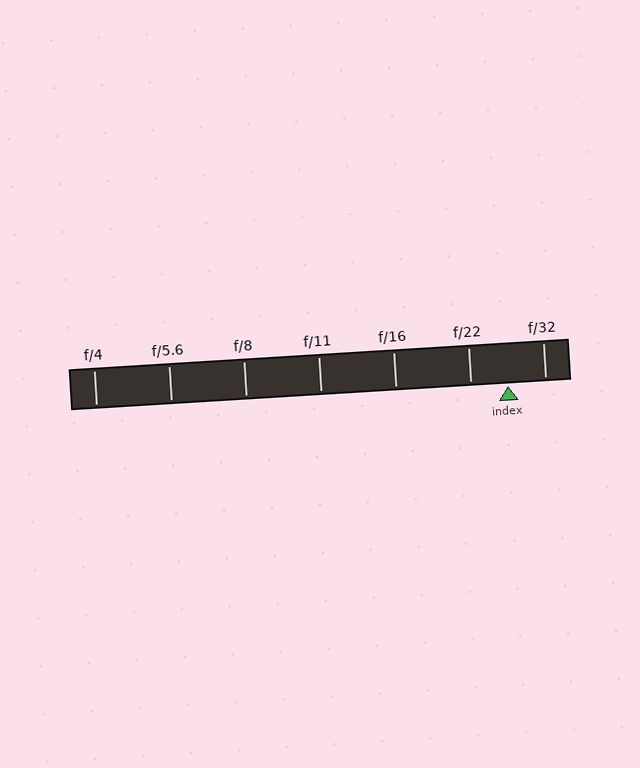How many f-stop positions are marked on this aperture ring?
There are 7 f-stop positions marked.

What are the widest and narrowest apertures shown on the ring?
The widest aperture shown is f/4 and the narrowest is f/32.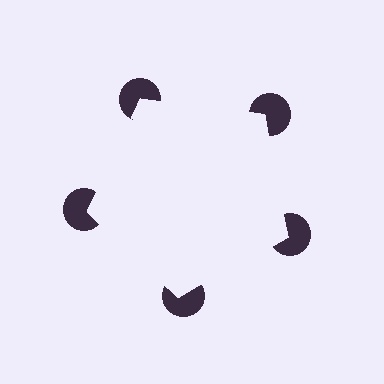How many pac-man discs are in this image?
There are 5 — one at each vertex of the illusory pentagon.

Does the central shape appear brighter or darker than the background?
It typically appears slightly brighter than the background, even though no actual brightness change is drawn.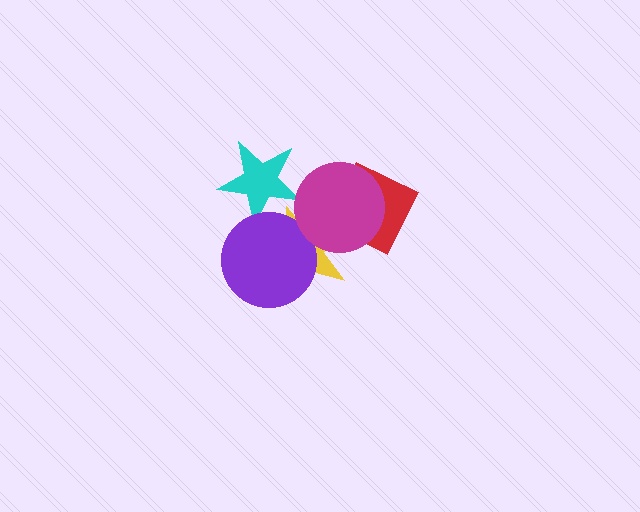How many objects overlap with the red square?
1 object overlaps with the red square.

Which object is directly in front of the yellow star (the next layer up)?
The purple circle is directly in front of the yellow star.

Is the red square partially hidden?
Yes, it is partially covered by another shape.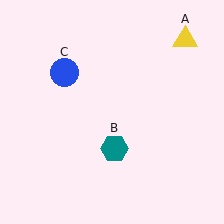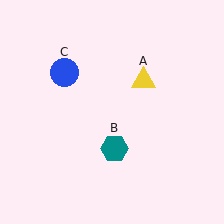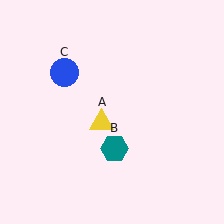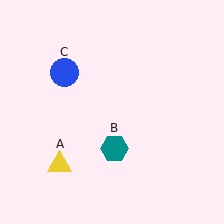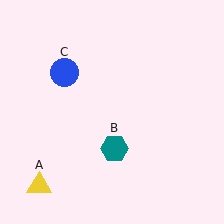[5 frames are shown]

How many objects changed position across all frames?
1 object changed position: yellow triangle (object A).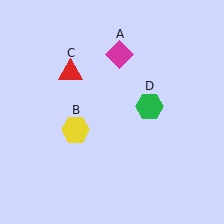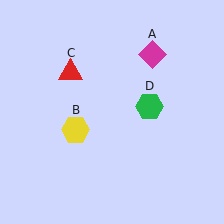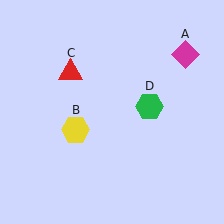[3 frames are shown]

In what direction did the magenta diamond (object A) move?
The magenta diamond (object A) moved right.